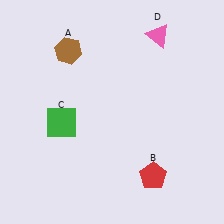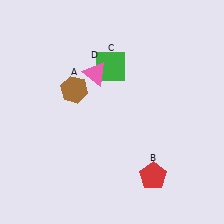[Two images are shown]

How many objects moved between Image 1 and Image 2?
3 objects moved between the two images.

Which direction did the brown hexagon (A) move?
The brown hexagon (A) moved down.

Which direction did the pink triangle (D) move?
The pink triangle (D) moved left.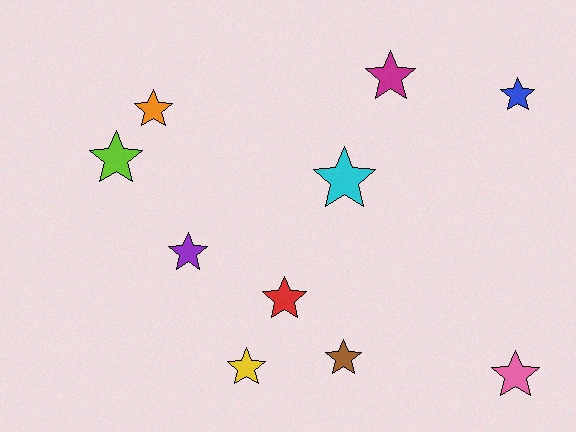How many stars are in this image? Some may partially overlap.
There are 10 stars.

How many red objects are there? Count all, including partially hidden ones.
There is 1 red object.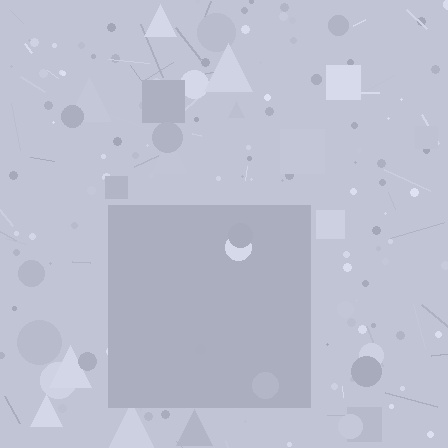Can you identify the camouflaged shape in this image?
The camouflaged shape is a square.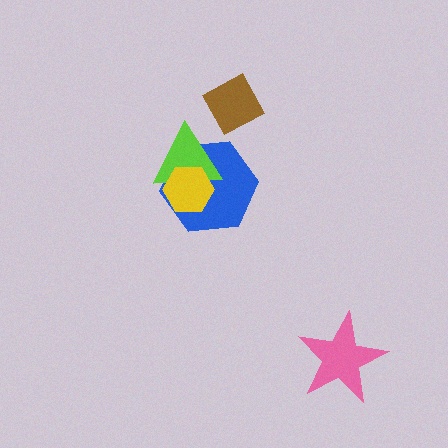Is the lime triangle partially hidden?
Yes, it is partially covered by another shape.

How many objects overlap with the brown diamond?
0 objects overlap with the brown diamond.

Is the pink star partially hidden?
No, no other shape covers it.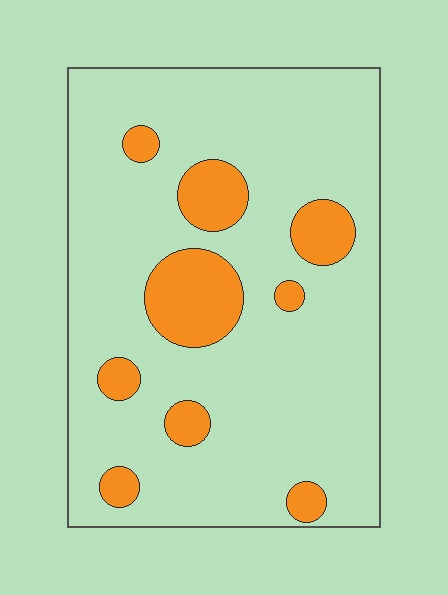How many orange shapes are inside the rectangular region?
9.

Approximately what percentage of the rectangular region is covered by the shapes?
Approximately 15%.